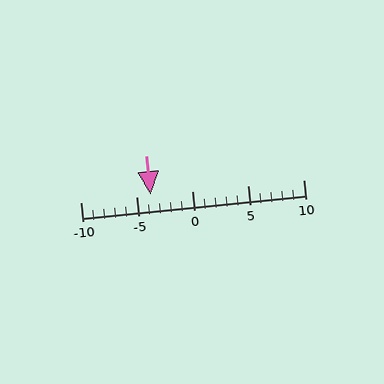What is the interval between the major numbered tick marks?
The major tick marks are spaced 5 units apart.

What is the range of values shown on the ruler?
The ruler shows values from -10 to 10.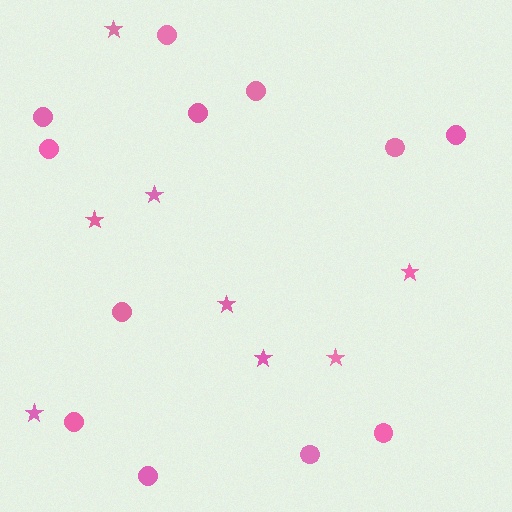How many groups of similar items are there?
There are 2 groups: one group of circles (12) and one group of stars (8).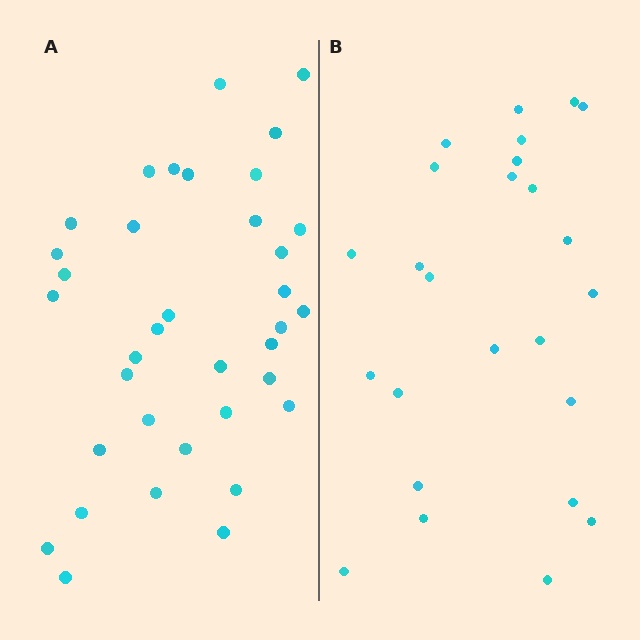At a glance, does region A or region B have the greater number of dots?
Region A (the left region) has more dots.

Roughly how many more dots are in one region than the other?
Region A has roughly 12 or so more dots than region B.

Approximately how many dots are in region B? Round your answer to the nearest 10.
About 20 dots. (The exact count is 25, which rounds to 20.)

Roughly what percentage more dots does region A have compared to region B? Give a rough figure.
About 45% more.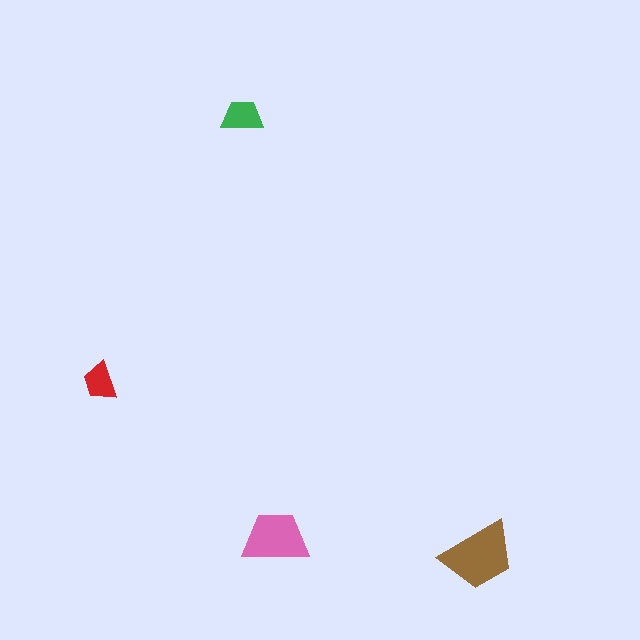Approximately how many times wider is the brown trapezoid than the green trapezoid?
About 2 times wider.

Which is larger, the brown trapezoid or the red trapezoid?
The brown one.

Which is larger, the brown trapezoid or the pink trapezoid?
The brown one.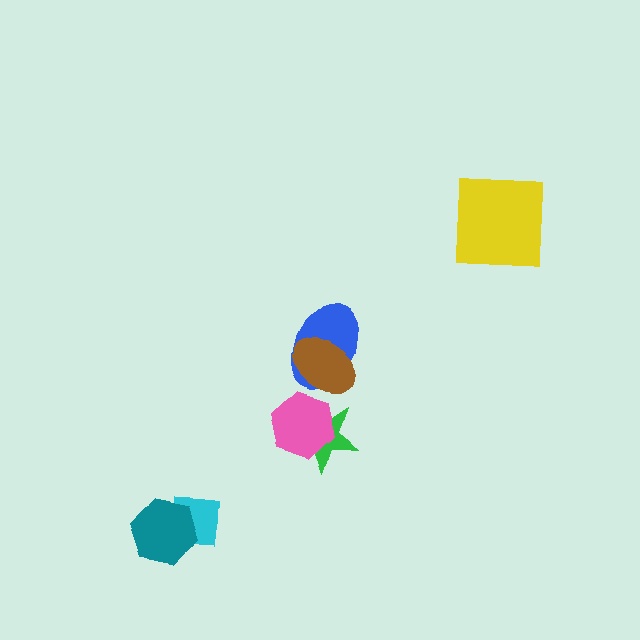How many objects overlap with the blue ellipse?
1 object overlaps with the blue ellipse.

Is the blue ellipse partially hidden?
Yes, it is partially covered by another shape.